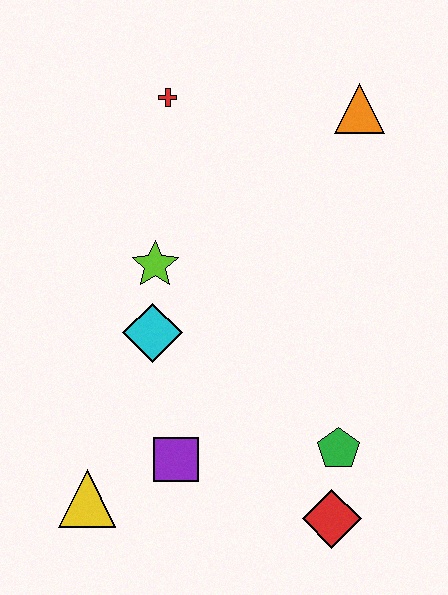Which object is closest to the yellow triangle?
The purple square is closest to the yellow triangle.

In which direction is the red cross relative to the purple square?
The red cross is above the purple square.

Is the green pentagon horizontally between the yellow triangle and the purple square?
No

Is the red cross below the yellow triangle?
No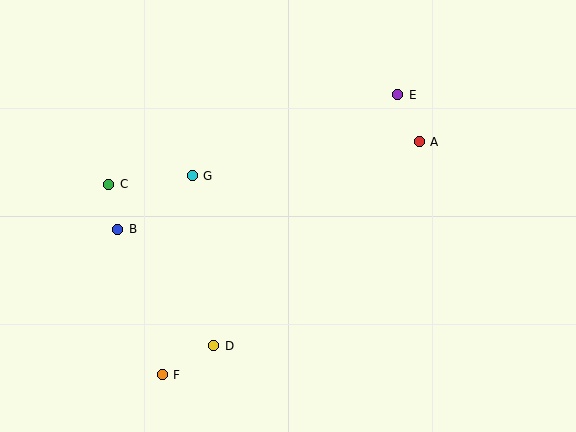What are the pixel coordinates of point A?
Point A is at (419, 142).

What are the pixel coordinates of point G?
Point G is at (192, 176).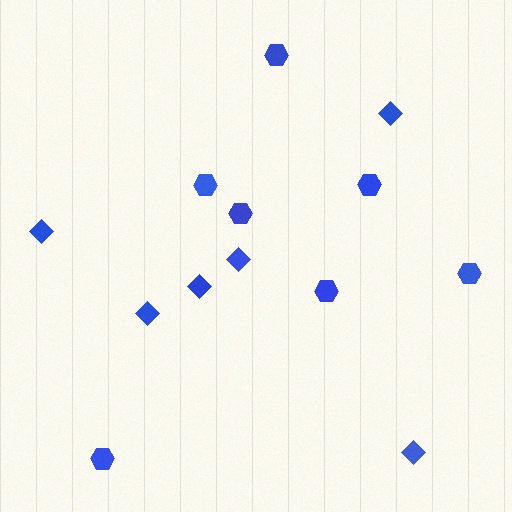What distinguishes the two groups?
There are 2 groups: one group of diamonds (6) and one group of hexagons (7).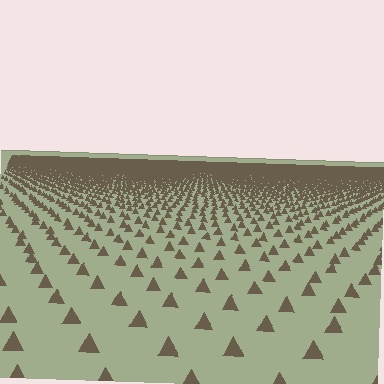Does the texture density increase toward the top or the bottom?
Density increases toward the top.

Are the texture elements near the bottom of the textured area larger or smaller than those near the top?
Larger. Near the bottom, elements are closer to the viewer and appear at a bigger on-screen size.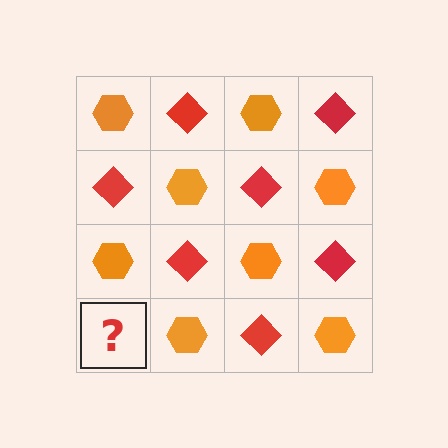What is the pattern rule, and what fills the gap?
The rule is that it alternates orange hexagon and red diamond in a checkerboard pattern. The gap should be filled with a red diamond.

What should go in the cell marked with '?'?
The missing cell should contain a red diamond.